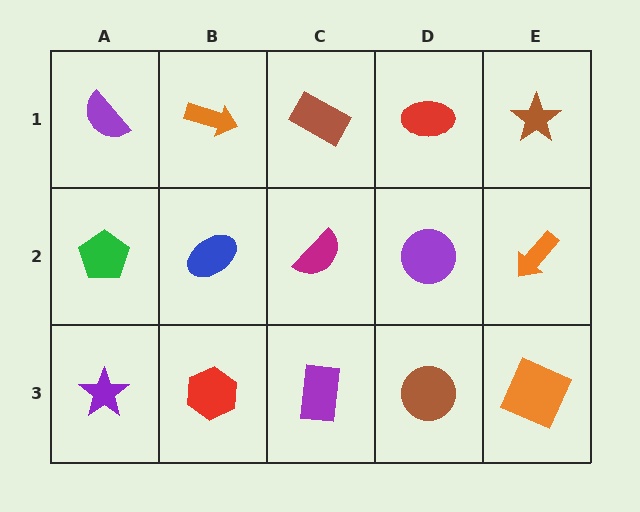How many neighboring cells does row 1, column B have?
3.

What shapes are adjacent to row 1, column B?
A blue ellipse (row 2, column B), a purple semicircle (row 1, column A), a brown rectangle (row 1, column C).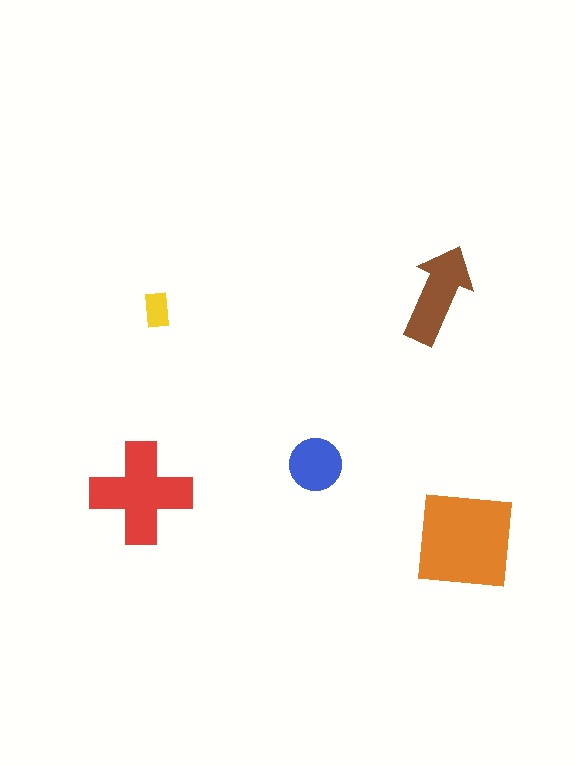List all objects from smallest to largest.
The yellow rectangle, the blue circle, the brown arrow, the red cross, the orange square.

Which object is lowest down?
The orange square is bottommost.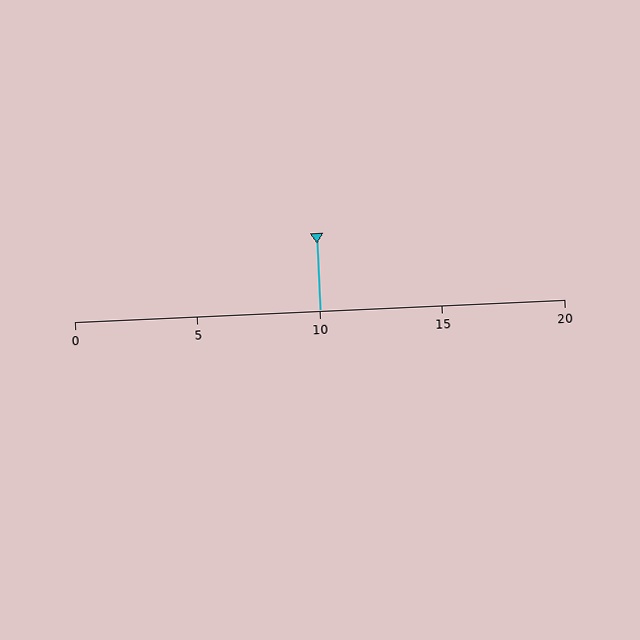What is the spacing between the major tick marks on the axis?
The major ticks are spaced 5 apart.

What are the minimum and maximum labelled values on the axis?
The axis runs from 0 to 20.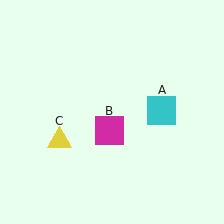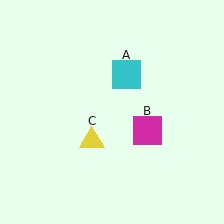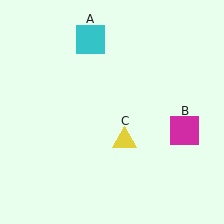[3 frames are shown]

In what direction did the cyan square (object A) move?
The cyan square (object A) moved up and to the left.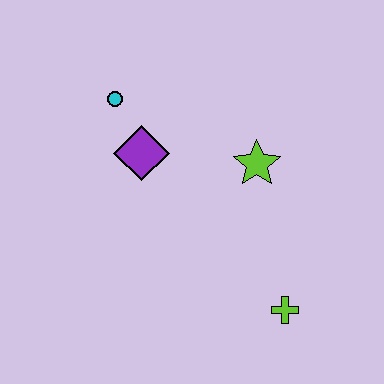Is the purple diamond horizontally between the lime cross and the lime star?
No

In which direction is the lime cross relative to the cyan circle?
The lime cross is below the cyan circle.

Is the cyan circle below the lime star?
No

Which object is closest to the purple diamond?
The cyan circle is closest to the purple diamond.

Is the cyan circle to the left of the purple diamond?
Yes